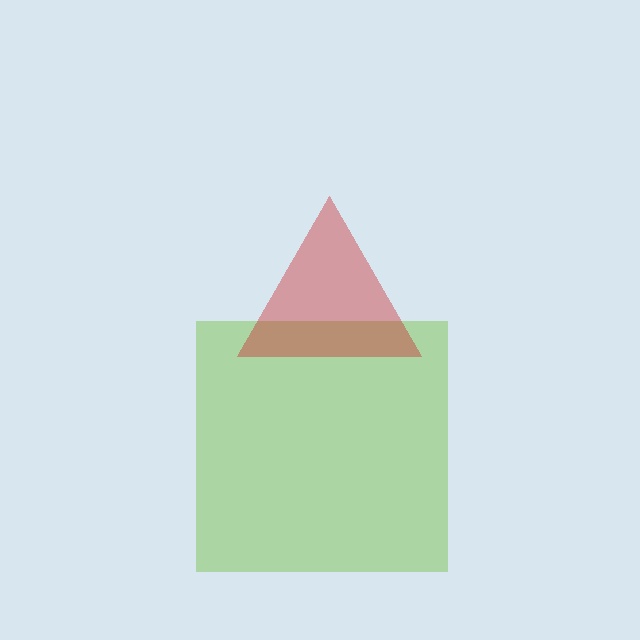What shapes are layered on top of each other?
The layered shapes are: a lime square, a red triangle.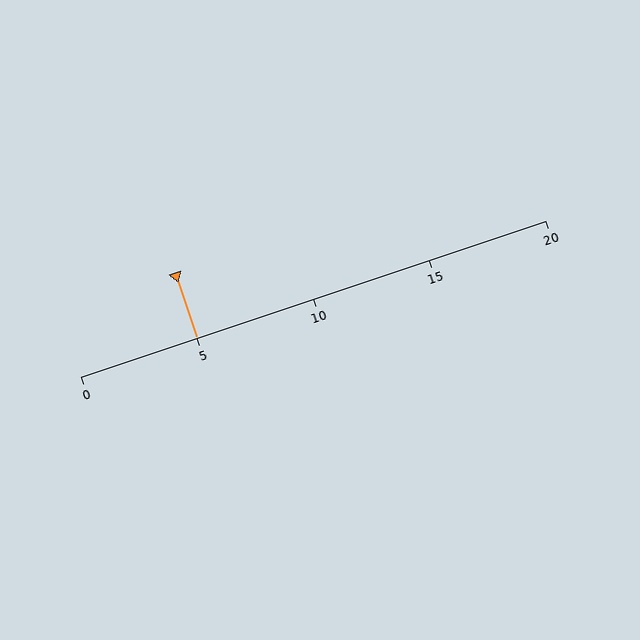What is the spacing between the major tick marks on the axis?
The major ticks are spaced 5 apart.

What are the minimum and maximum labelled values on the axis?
The axis runs from 0 to 20.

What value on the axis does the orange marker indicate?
The marker indicates approximately 5.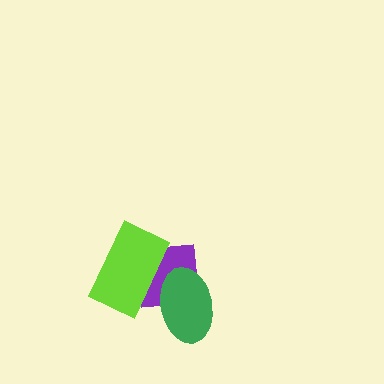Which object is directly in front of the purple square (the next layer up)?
The green ellipse is directly in front of the purple square.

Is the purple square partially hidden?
Yes, it is partially covered by another shape.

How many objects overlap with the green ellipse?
2 objects overlap with the green ellipse.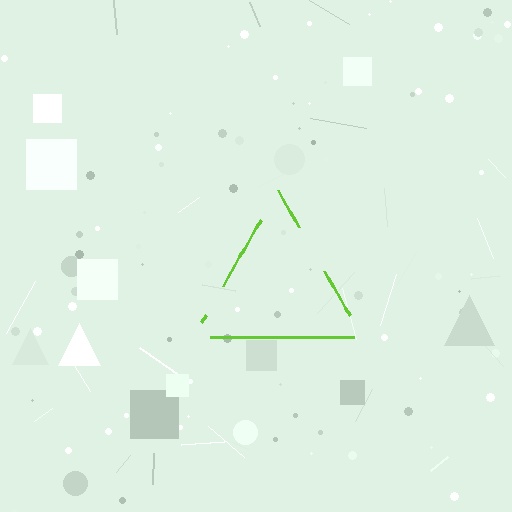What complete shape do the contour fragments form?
The contour fragments form a triangle.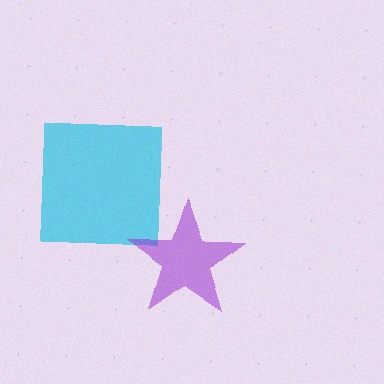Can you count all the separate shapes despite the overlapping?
Yes, there are 2 separate shapes.